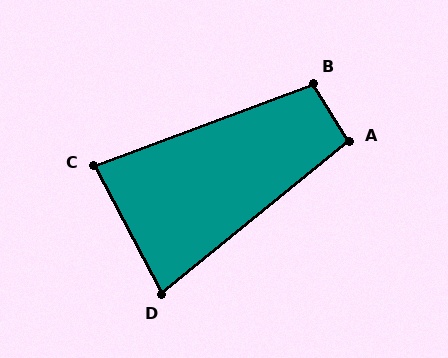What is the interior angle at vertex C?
Approximately 83 degrees (acute).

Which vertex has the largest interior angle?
B, at approximately 101 degrees.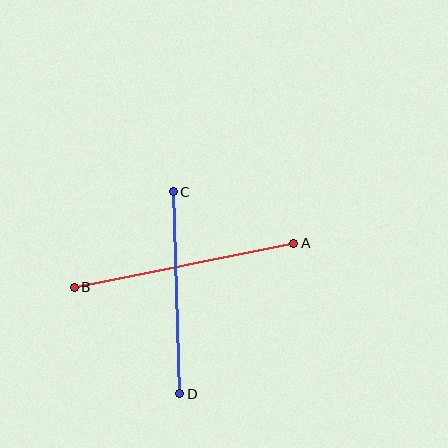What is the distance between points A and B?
The distance is approximately 224 pixels.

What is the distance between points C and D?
The distance is approximately 202 pixels.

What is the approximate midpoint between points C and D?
The midpoint is at approximately (177, 293) pixels.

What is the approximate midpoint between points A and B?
The midpoint is at approximately (184, 265) pixels.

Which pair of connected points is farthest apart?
Points A and B are farthest apart.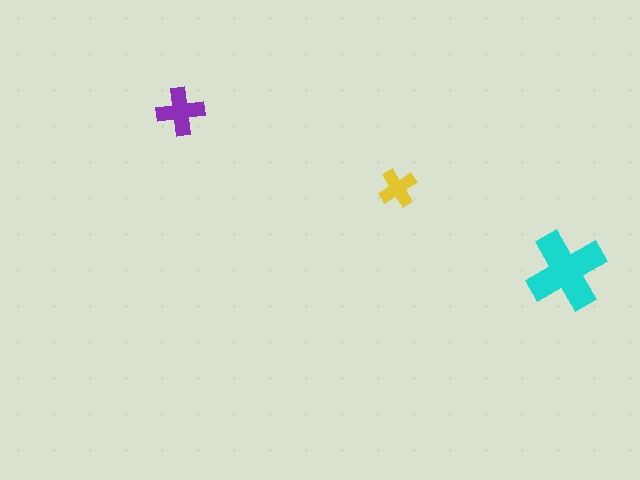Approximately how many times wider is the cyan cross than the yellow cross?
About 2 times wider.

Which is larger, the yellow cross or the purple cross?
The purple one.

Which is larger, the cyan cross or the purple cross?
The cyan one.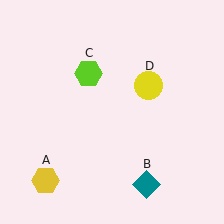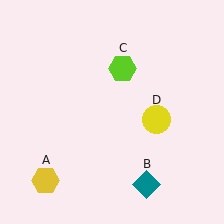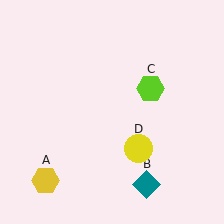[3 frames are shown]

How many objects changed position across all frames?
2 objects changed position: lime hexagon (object C), yellow circle (object D).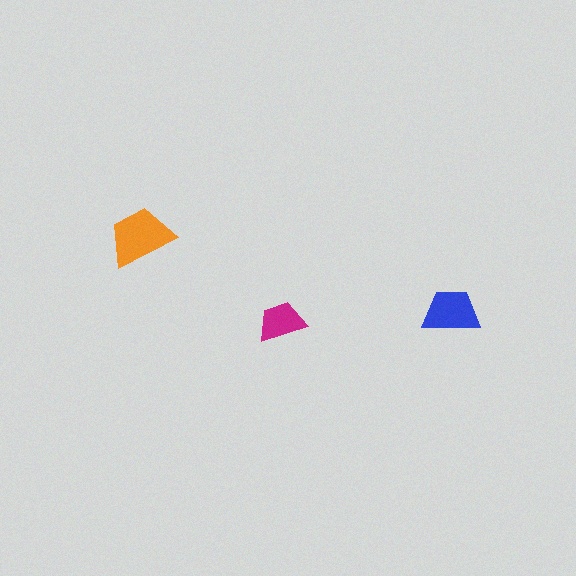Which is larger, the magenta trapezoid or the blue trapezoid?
The blue one.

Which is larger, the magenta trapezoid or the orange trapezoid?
The orange one.